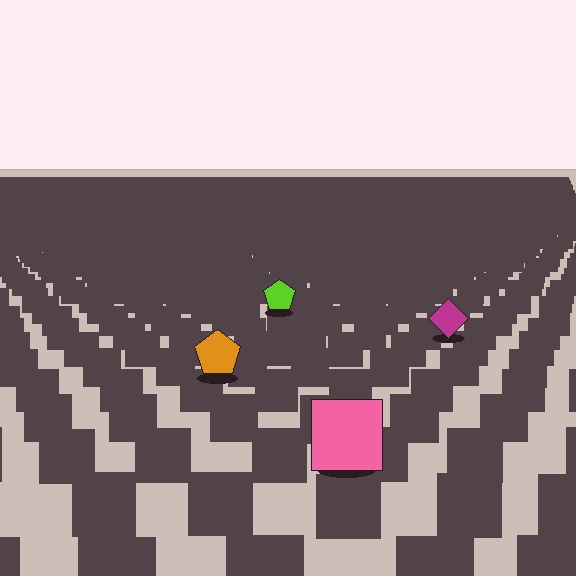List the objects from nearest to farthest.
From nearest to farthest: the pink square, the orange pentagon, the magenta diamond, the lime pentagon.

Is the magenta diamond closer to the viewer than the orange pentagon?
No. The orange pentagon is closer — you can tell from the texture gradient: the ground texture is coarser near it.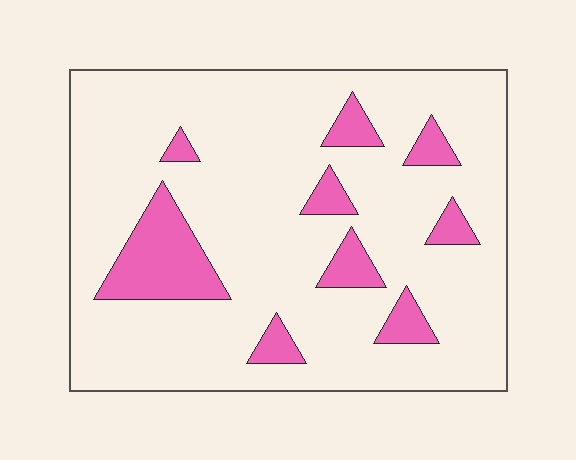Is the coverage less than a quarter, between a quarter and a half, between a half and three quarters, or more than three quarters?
Less than a quarter.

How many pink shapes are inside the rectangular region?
9.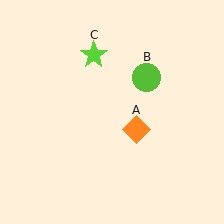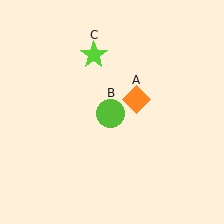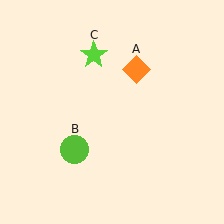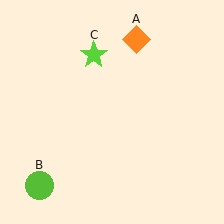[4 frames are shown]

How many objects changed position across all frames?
2 objects changed position: orange diamond (object A), lime circle (object B).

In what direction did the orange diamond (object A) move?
The orange diamond (object A) moved up.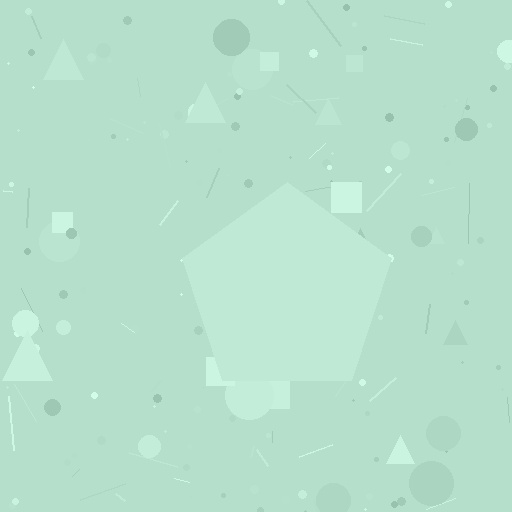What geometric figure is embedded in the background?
A pentagon is embedded in the background.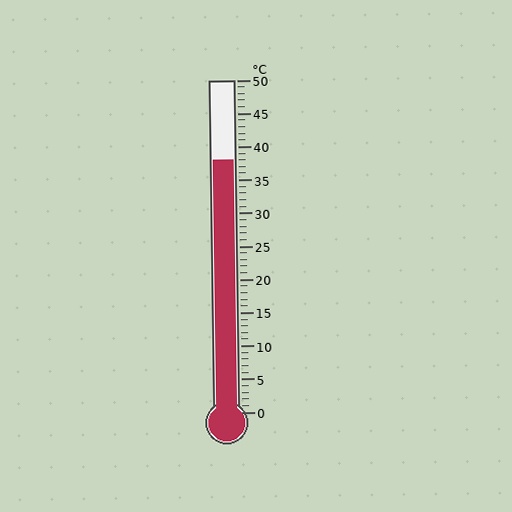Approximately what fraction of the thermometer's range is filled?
The thermometer is filled to approximately 75% of its range.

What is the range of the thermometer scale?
The thermometer scale ranges from 0°C to 50°C.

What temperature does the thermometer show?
The thermometer shows approximately 38°C.